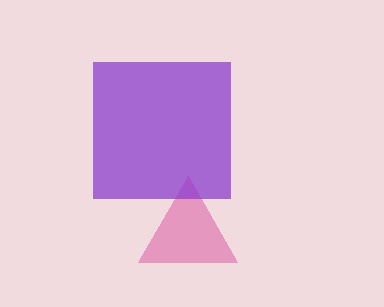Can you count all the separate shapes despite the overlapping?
Yes, there are 2 separate shapes.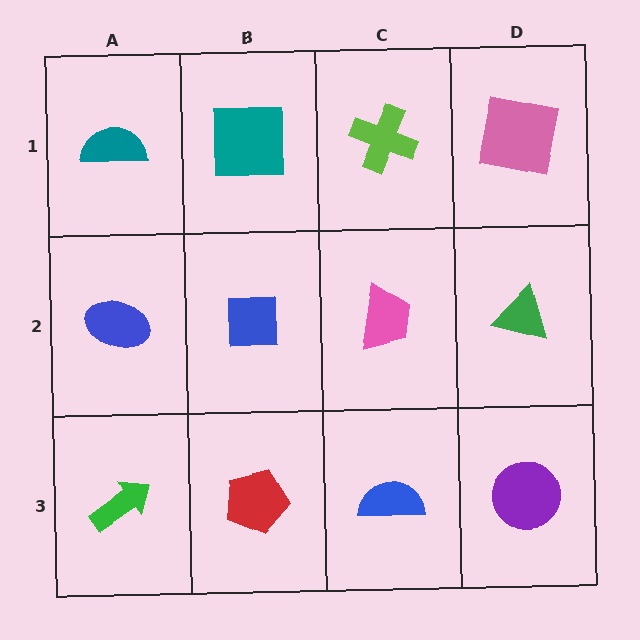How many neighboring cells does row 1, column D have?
2.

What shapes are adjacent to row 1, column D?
A green triangle (row 2, column D), a lime cross (row 1, column C).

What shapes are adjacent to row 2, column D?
A pink square (row 1, column D), a purple circle (row 3, column D), a pink trapezoid (row 2, column C).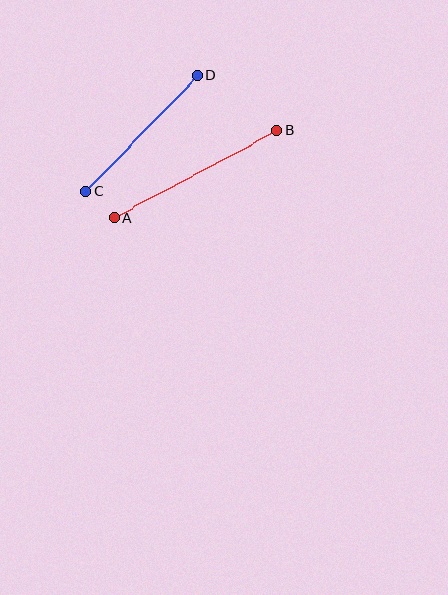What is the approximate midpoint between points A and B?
The midpoint is at approximately (195, 174) pixels.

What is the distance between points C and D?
The distance is approximately 161 pixels.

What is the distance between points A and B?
The distance is approximately 185 pixels.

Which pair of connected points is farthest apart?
Points A and B are farthest apart.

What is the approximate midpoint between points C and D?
The midpoint is at approximately (142, 134) pixels.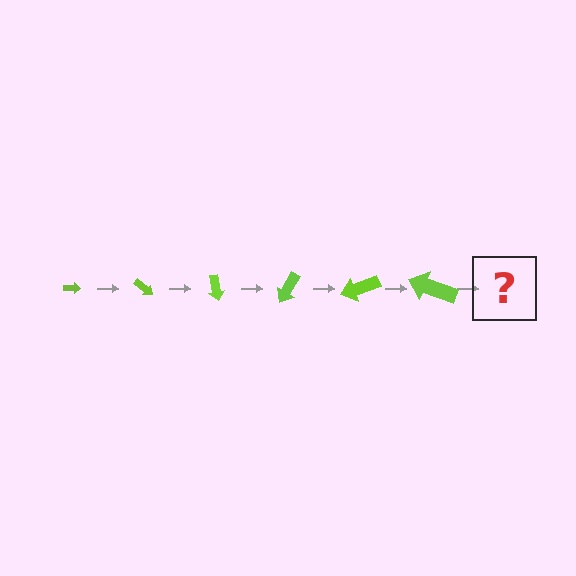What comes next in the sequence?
The next element should be an arrow, larger than the previous one and rotated 240 degrees from the start.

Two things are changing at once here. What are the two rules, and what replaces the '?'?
The two rules are that the arrow grows larger each step and it rotates 40 degrees each step. The '?' should be an arrow, larger than the previous one and rotated 240 degrees from the start.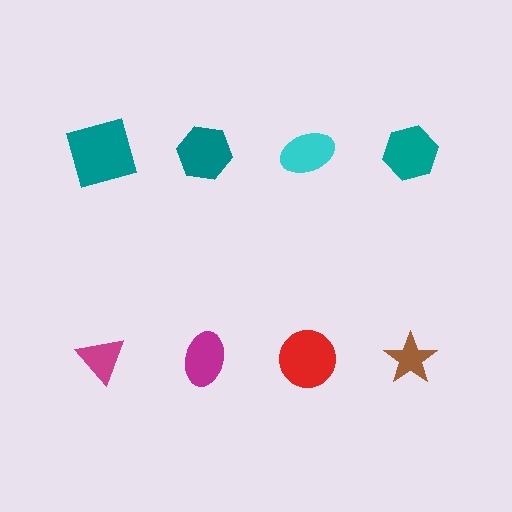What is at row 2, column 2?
A magenta ellipse.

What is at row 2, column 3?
A red circle.